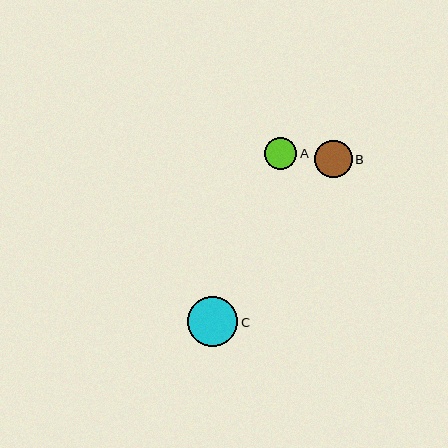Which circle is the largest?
Circle C is the largest with a size of approximately 50 pixels.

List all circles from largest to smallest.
From largest to smallest: C, B, A.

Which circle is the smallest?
Circle A is the smallest with a size of approximately 32 pixels.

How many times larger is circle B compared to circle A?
Circle B is approximately 1.2 times the size of circle A.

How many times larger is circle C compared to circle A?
Circle C is approximately 1.6 times the size of circle A.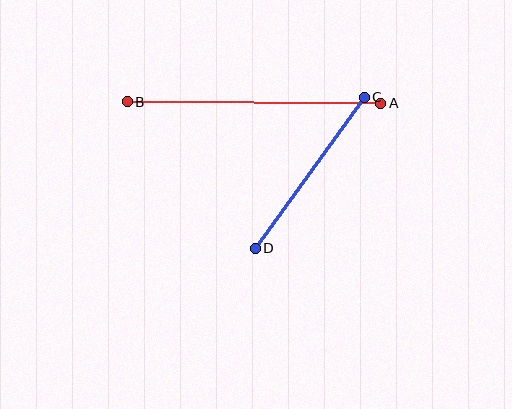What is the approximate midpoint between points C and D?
The midpoint is at approximately (310, 173) pixels.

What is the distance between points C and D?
The distance is approximately 186 pixels.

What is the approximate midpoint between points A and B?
The midpoint is at approximately (254, 103) pixels.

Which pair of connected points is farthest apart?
Points A and B are farthest apart.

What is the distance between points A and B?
The distance is approximately 254 pixels.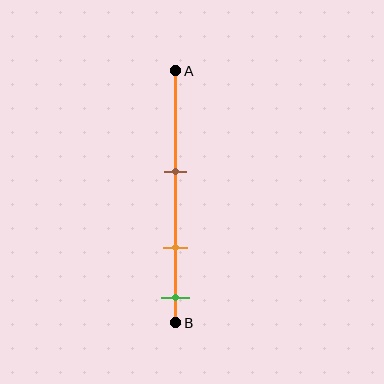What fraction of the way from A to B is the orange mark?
The orange mark is approximately 70% (0.7) of the way from A to B.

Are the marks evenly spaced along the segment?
Yes, the marks are approximately evenly spaced.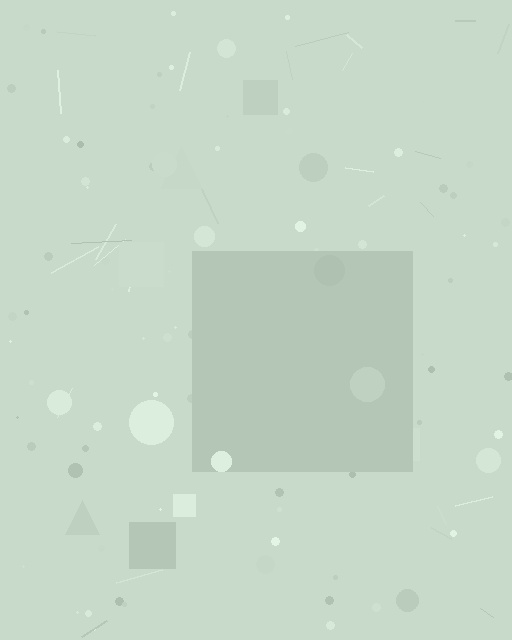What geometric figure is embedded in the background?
A square is embedded in the background.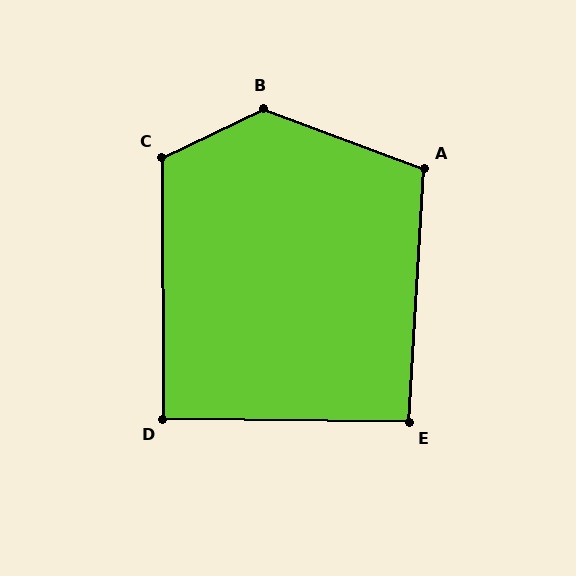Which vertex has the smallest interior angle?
D, at approximately 91 degrees.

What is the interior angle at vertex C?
Approximately 116 degrees (obtuse).